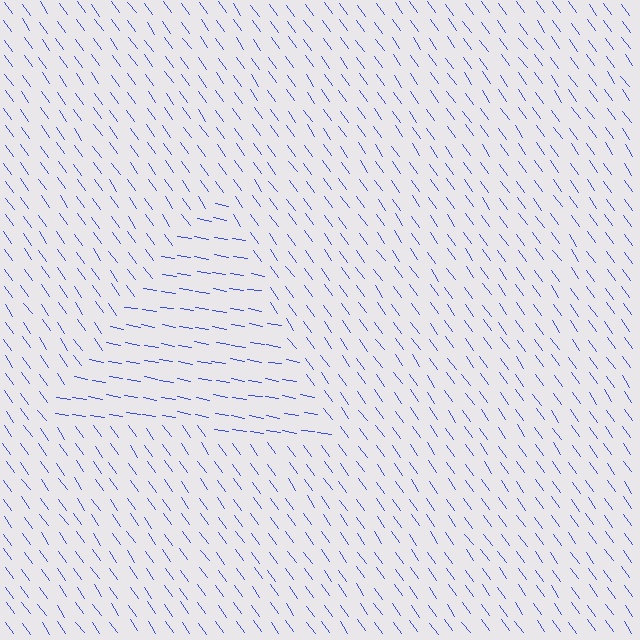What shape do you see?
I see a triangle.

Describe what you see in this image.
The image is filled with small blue line segments. A triangle region in the image has lines oriented differently from the surrounding lines, creating a visible texture boundary.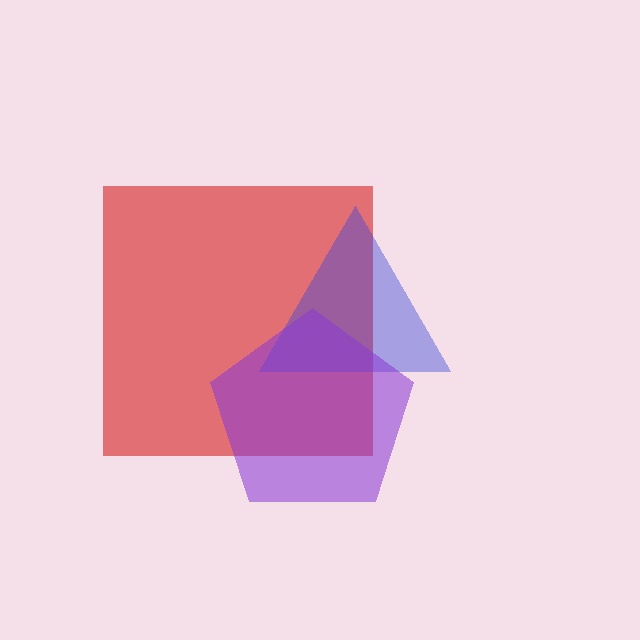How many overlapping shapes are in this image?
There are 3 overlapping shapes in the image.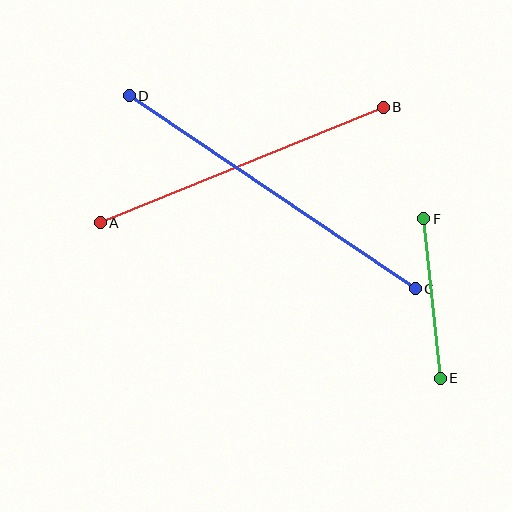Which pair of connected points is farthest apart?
Points C and D are farthest apart.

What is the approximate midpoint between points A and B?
The midpoint is at approximately (242, 165) pixels.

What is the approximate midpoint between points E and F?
The midpoint is at approximately (432, 299) pixels.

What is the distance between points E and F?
The distance is approximately 161 pixels.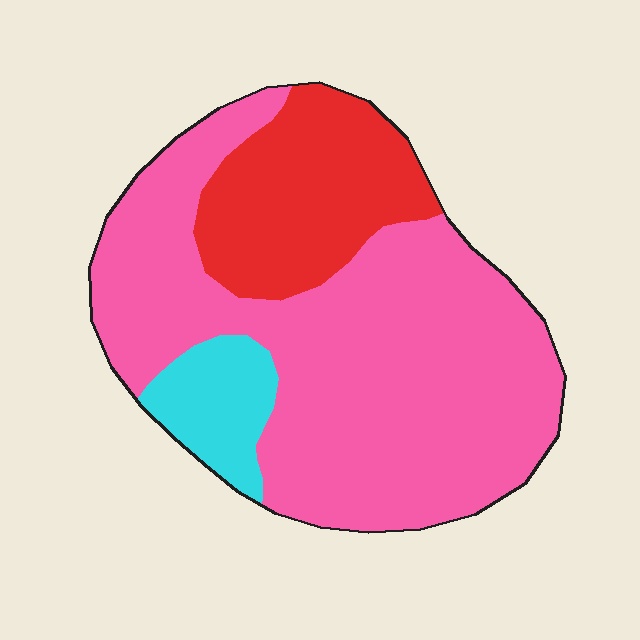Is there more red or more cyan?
Red.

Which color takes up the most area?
Pink, at roughly 70%.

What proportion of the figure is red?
Red covers about 25% of the figure.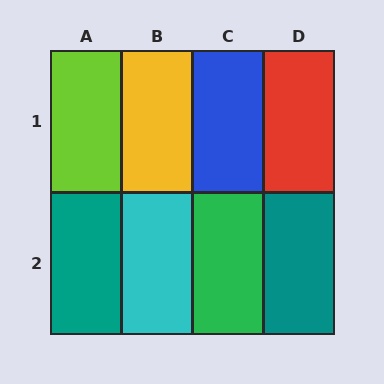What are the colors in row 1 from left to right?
Lime, yellow, blue, red.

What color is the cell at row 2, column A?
Teal.